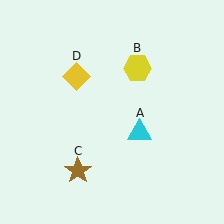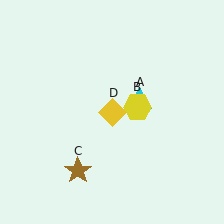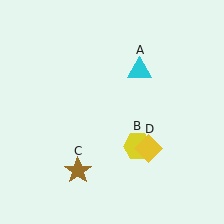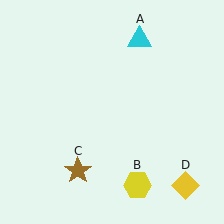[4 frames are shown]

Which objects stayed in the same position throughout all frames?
Brown star (object C) remained stationary.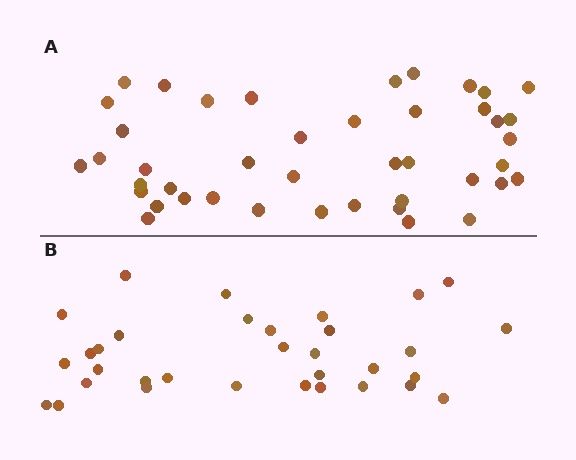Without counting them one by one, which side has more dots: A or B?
Region A (the top region) has more dots.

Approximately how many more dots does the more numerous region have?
Region A has roughly 10 or so more dots than region B.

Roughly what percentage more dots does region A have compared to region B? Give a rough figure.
About 30% more.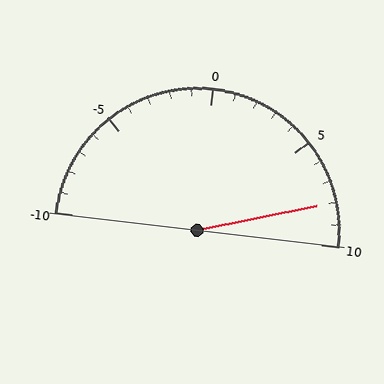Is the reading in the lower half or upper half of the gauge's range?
The reading is in the upper half of the range (-10 to 10).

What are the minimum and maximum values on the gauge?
The gauge ranges from -10 to 10.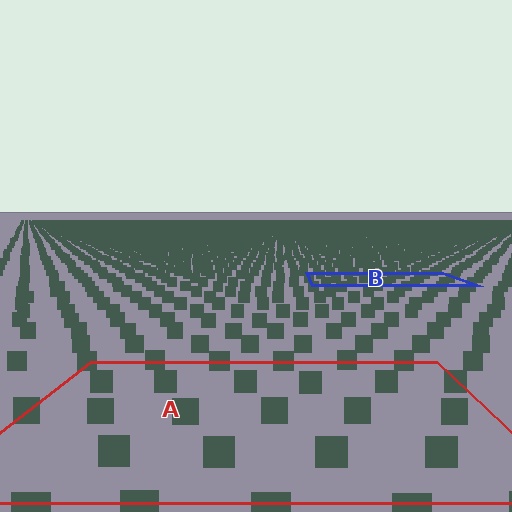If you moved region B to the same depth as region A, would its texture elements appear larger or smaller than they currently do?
They would appear larger. At a closer depth, the same texture elements are projected at a bigger on-screen size.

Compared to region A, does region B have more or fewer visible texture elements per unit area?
Region B has more texture elements per unit area — they are packed more densely because it is farther away.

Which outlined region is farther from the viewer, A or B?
Region B is farther from the viewer — the texture elements inside it appear smaller and more densely packed.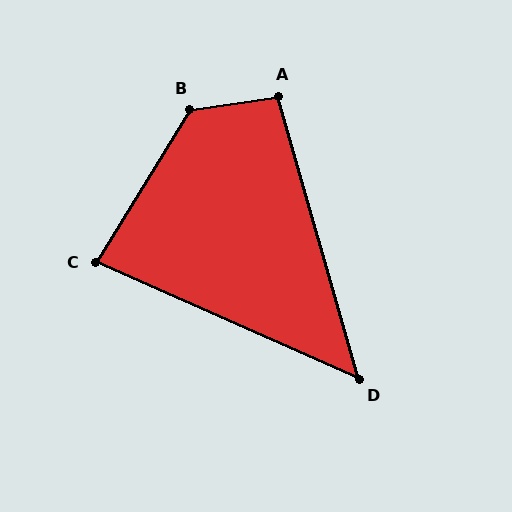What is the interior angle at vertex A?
Approximately 98 degrees (obtuse).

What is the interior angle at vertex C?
Approximately 82 degrees (acute).